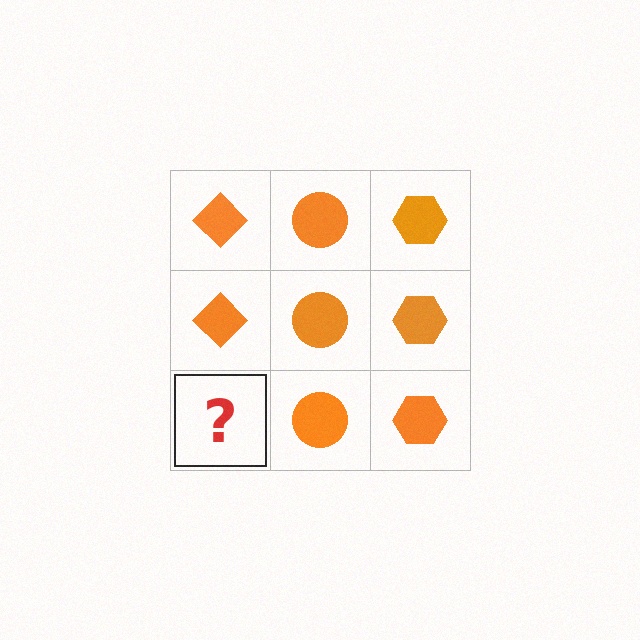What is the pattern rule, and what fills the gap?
The rule is that each column has a consistent shape. The gap should be filled with an orange diamond.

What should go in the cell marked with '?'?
The missing cell should contain an orange diamond.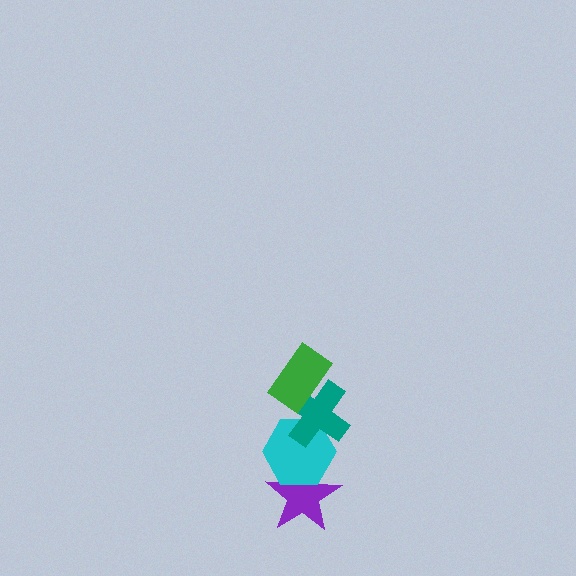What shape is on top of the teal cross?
The green rectangle is on top of the teal cross.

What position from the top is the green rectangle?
The green rectangle is 1st from the top.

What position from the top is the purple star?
The purple star is 4th from the top.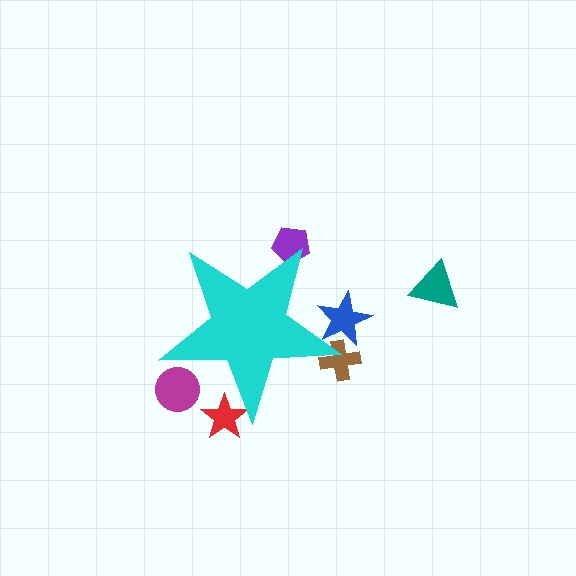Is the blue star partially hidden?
Yes, the blue star is partially hidden behind the cyan star.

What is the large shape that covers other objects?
A cyan star.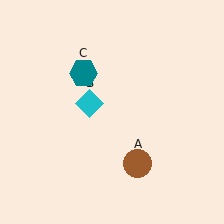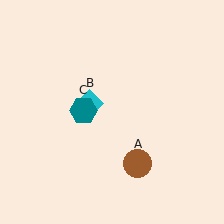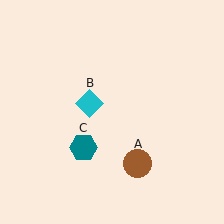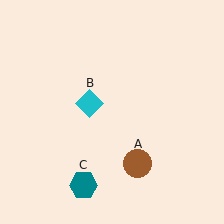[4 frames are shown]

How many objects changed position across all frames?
1 object changed position: teal hexagon (object C).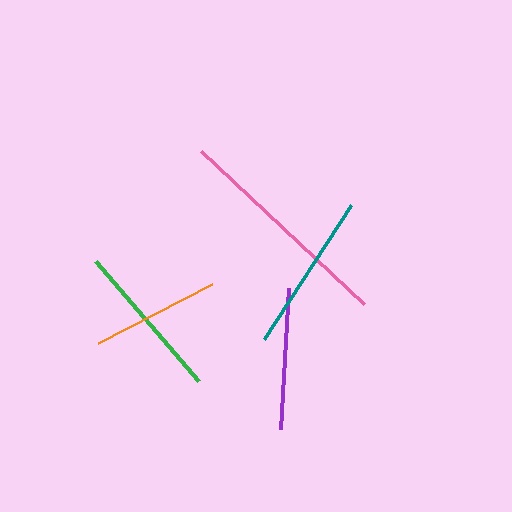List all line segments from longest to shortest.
From longest to shortest: pink, teal, green, purple, orange.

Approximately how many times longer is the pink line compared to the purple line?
The pink line is approximately 1.6 times the length of the purple line.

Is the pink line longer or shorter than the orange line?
The pink line is longer than the orange line.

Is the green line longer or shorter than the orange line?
The green line is longer than the orange line.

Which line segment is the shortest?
The orange line is the shortest at approximately 128 pixels.